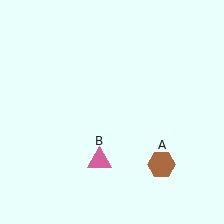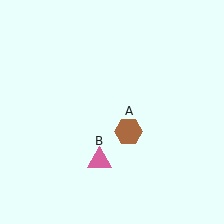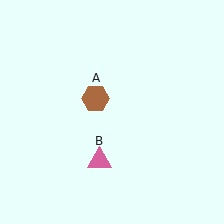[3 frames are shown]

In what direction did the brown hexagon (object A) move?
The brown hexagon (object A) moved up and to the left.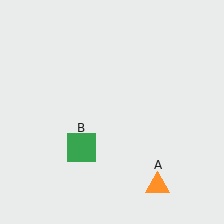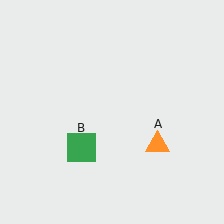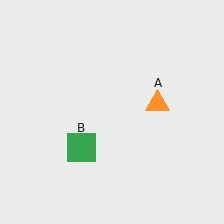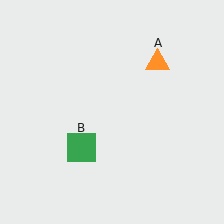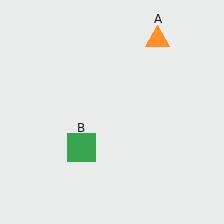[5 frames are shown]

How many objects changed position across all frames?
1 object changed position: orange triangle (object A).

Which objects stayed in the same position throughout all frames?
Green square (object B) remained stationary.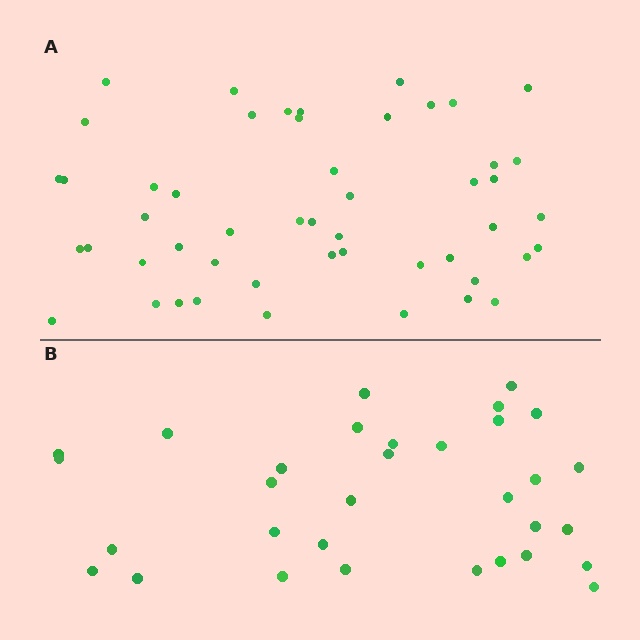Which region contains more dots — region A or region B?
Region A (the top region) has more dots.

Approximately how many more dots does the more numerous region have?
Region A has approximately 20 more dots than region B.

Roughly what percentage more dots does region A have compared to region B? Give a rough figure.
About 55% more.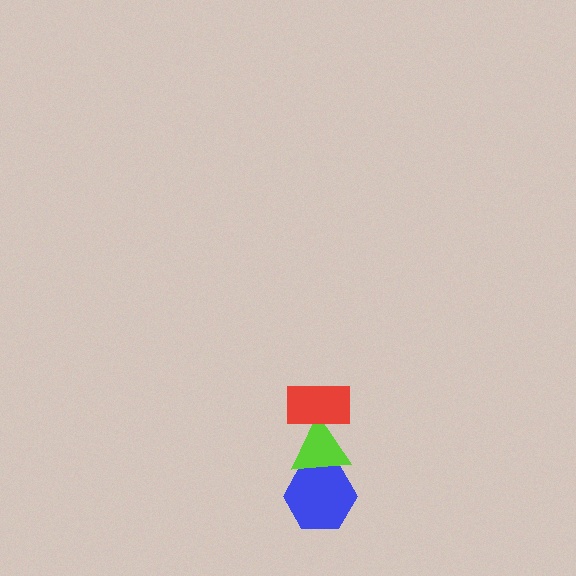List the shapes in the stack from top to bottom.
From top to bottom: the red rectangle, the lime triangle, the blue hexagon.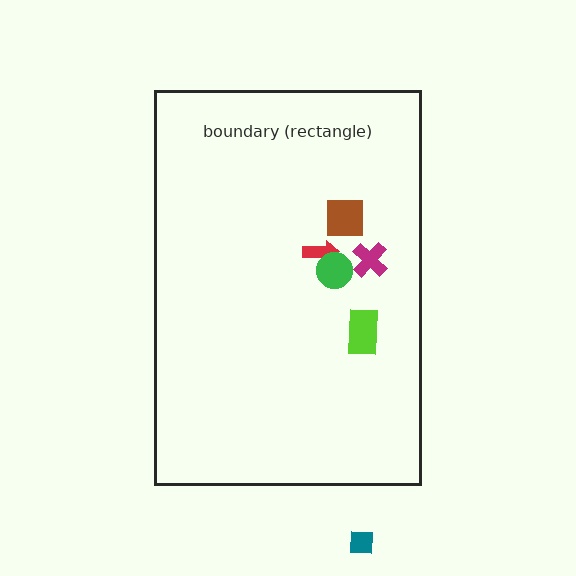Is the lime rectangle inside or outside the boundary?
Inside.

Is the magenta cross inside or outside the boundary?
Inside.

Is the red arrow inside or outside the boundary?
Inside.